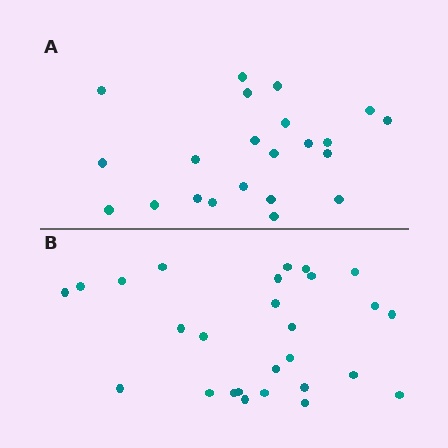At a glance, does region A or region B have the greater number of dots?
Region B (the bottom region) has more dots.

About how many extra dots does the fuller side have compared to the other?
Region B has about 5 more dots than region A.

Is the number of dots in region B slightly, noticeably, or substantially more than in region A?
Region B has only slightly more — the two regions are fairly close. The ratio is roughly 1.2 to 1.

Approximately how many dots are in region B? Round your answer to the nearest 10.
About 30 dots. (The exact count is 27, which rounds to 30.)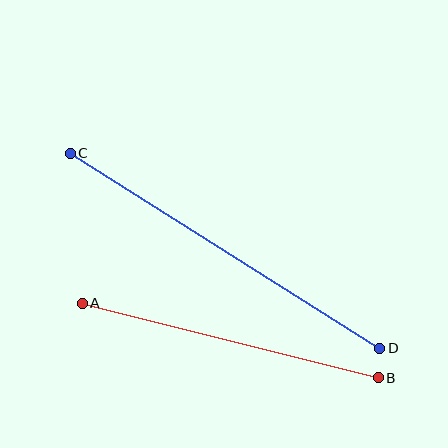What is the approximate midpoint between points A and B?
The midpoint is at approximately (230, 340) pixels.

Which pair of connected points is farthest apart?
Points C and D are farthest apart.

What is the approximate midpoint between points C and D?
The midpoint is at approximately (225, 251) pixels.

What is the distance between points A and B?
The distance is approximately 305 pixels.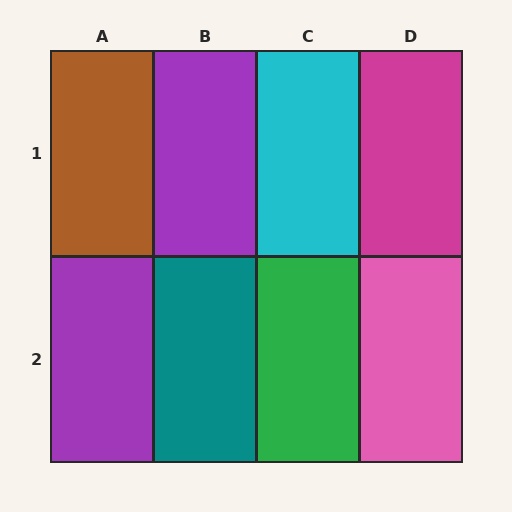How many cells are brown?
1 cell is brown.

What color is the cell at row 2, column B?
Teal.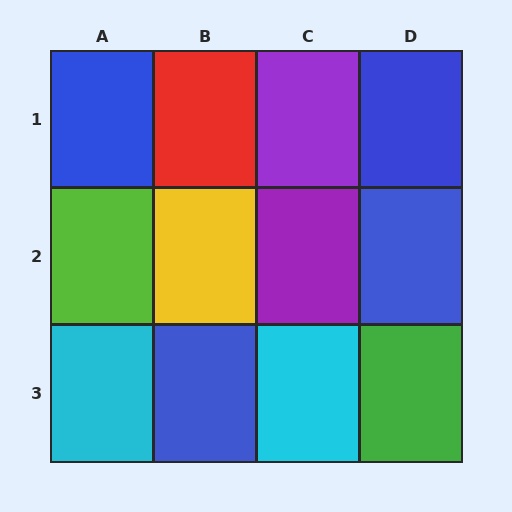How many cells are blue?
4 cells are blue.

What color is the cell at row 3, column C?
Cyan.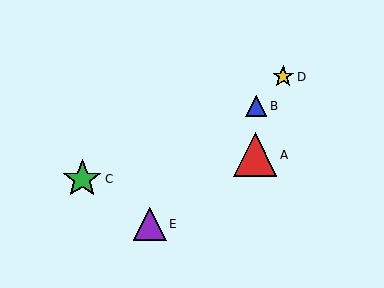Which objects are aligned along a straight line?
Objects B, D, E are aligned along a straight line.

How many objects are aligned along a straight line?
3 objects (B, D, E) are aligned along a straight line.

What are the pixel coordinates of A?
Object A is at (255, 155).